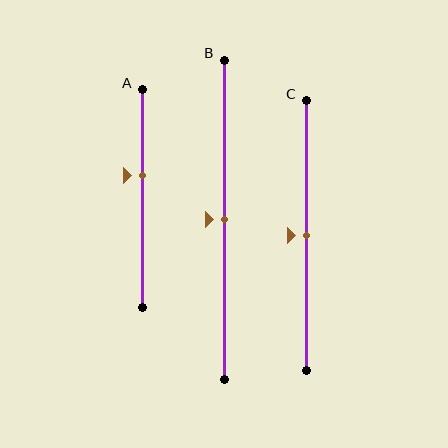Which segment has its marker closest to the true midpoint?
Segment B has its marker closest to the true midpoint.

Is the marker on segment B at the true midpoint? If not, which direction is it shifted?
Yes, the marker on segment B is at the true midpoint.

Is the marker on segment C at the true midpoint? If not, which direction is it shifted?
Yes, the marker on segment C is at the true midpoint.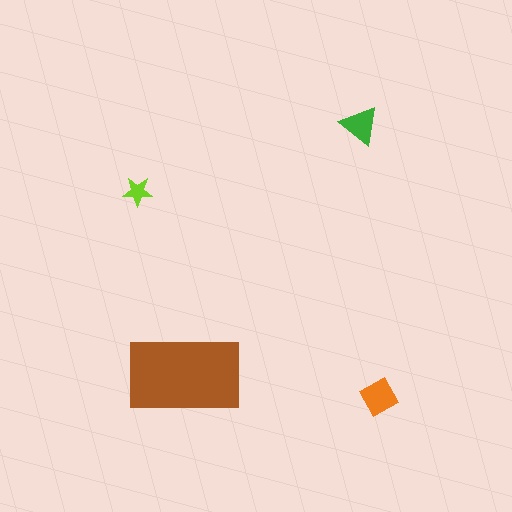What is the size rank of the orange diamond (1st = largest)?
2nd.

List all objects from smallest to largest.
The lime star, the green triangle, the orange diamond, the brown rectangle.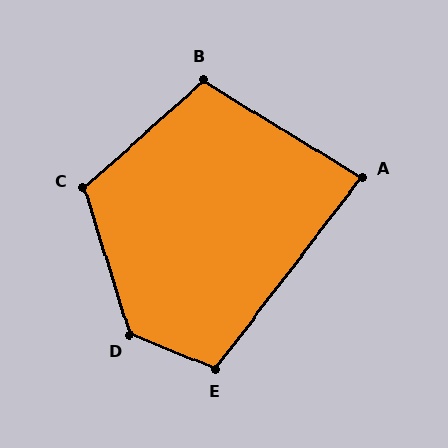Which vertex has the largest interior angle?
D, at approximately 129 degrees.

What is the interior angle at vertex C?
Approximately 114 degrees (obtuse).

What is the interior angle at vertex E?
Approximately 105 degrees (obtuse).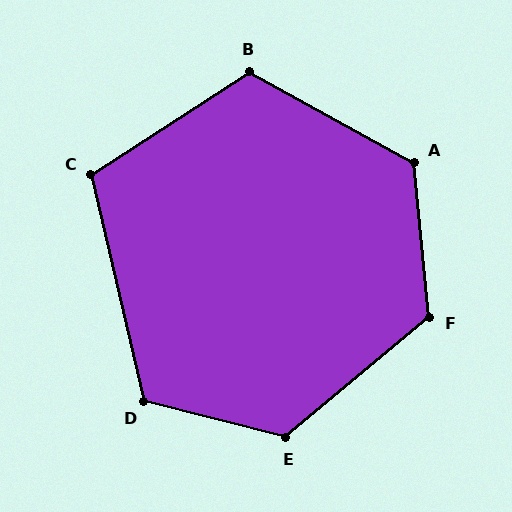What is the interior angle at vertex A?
Approximately 124 degrees (obtuse).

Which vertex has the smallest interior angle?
C, at approximately 110 degrees.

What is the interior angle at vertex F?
Approximately 124 degrees (obtuse).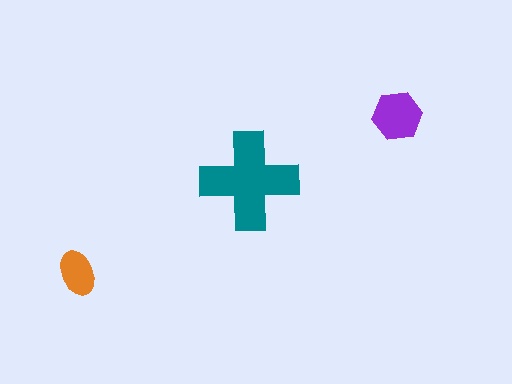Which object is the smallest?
The orange ellipse.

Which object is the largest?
The teal cross.